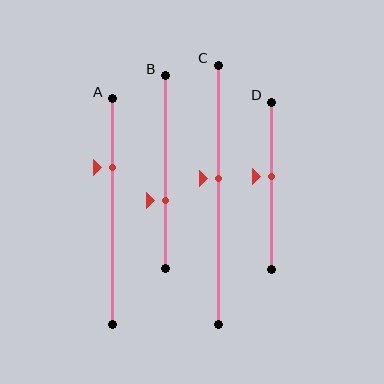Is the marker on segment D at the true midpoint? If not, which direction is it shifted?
No, the marker on segment D is shifted upward by about 5% of the segment length.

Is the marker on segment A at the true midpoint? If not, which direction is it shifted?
No, the marker on segment A is shifted upward by about 19% of the segment length.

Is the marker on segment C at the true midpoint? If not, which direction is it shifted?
No, the marker on segment C is shifted upward by about 6% of the segment length.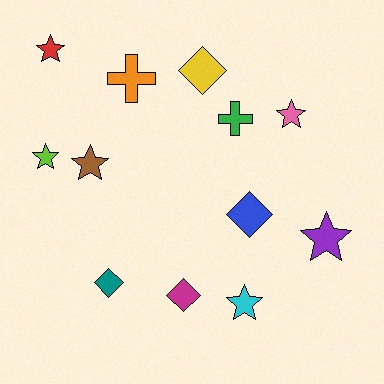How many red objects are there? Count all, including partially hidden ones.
There is 1 red object.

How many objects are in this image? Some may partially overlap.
There are 12 objects.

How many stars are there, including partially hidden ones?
There are 6 stars.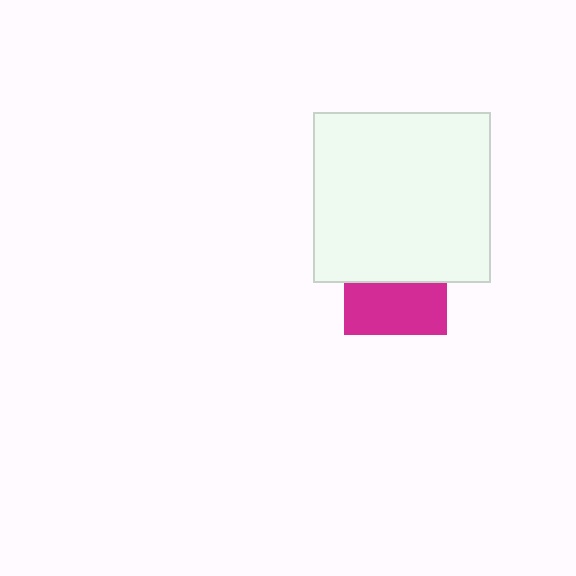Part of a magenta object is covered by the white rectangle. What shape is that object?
It is a square.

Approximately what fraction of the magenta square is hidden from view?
Roughly 50% of the magenta square is hidden behind the white rectangle.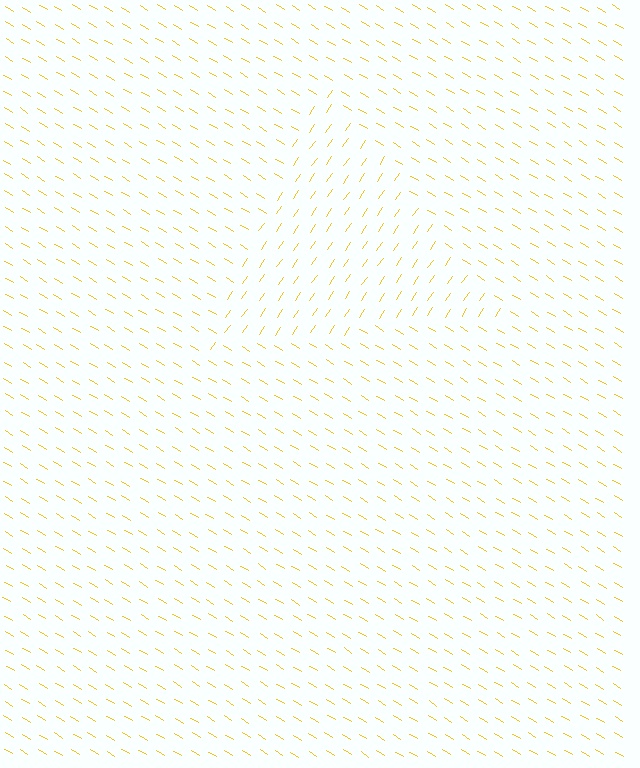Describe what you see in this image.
The image is filled with small yellow line segments. A triangle region in the image has lines oriented differently from the surrounding lines, creating a visible texture boundary.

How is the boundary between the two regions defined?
The boundary is defined purely by a change in line orientation (approximately 87 degrees difference). All lines are the same color and thickness.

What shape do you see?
I see a triangle.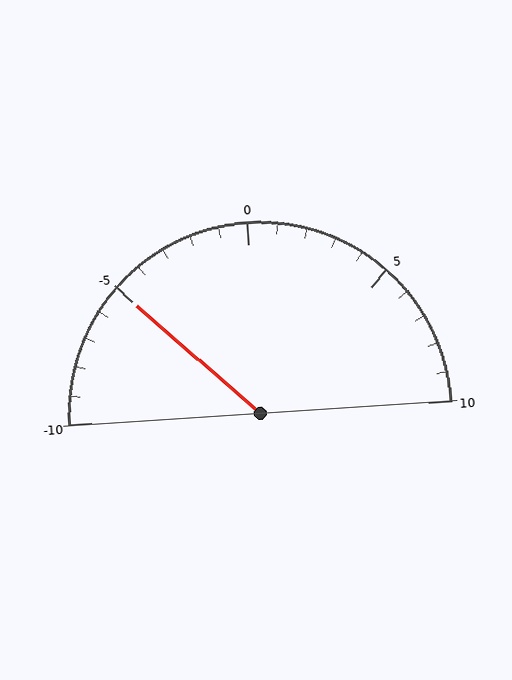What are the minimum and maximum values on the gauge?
The gauge ranges from -10 to 10.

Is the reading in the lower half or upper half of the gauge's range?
The reading is in the lower half of the range (-10 to 10).